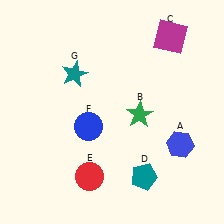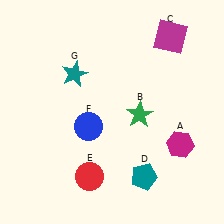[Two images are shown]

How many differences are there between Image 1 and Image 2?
There is 1 difference between the two images.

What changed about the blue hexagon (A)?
In Image 1, A is blue. In Image 2, it changed to magenta.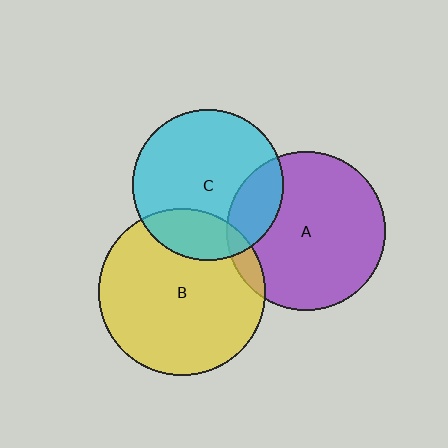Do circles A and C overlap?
Yes.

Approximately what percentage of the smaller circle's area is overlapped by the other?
Approximately 20%.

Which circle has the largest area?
Circle B (yellow).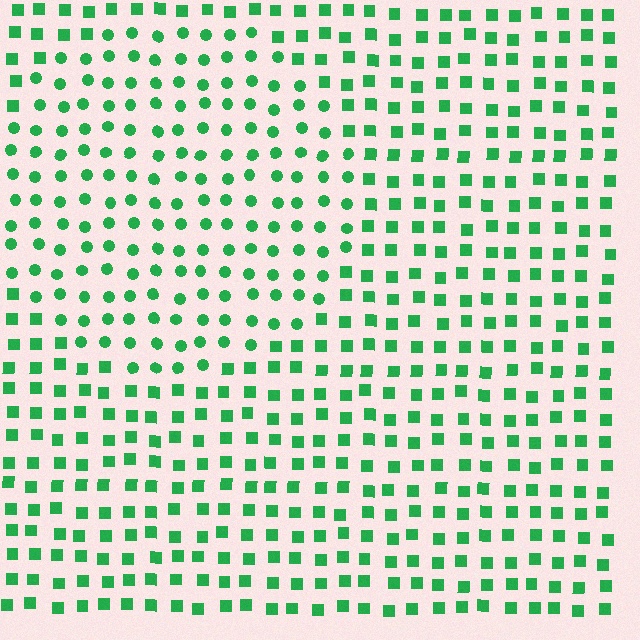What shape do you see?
I see a circle.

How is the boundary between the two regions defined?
The boundary is defined by a change in element shape: circles inside vs. squares outside. All elements share the same color and spacing.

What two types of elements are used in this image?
The image uses circles inside the circle region and squares outside it.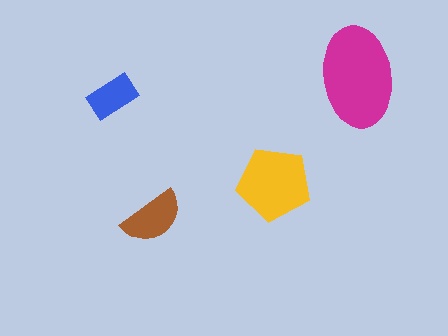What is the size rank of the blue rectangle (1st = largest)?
4th.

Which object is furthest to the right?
The magenta ellipse is rightmost.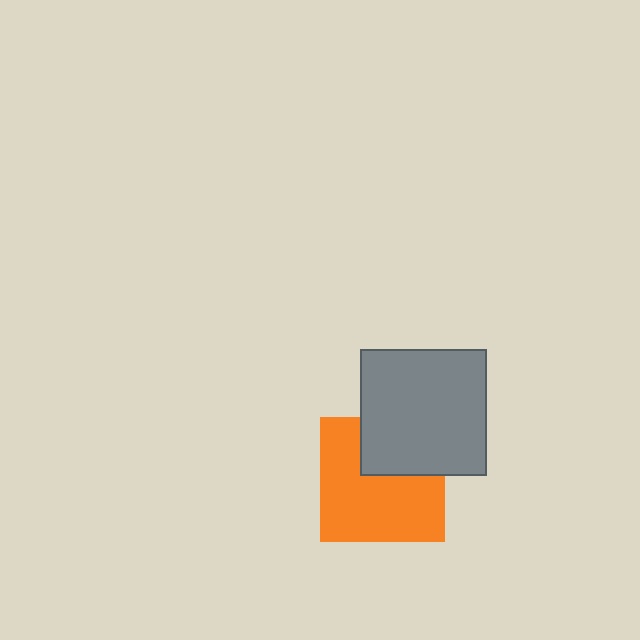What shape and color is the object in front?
The object in front is a gray square.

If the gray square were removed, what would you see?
You would see the complete orange square.